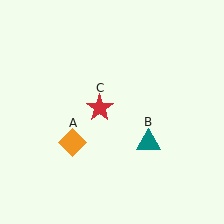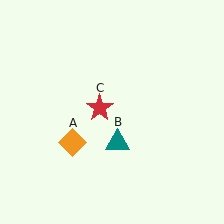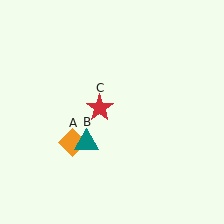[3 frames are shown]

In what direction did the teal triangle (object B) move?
The teal triangle (object B) moved left.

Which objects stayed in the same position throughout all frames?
Orange diamond (object A) and red star (object C) remained stationary.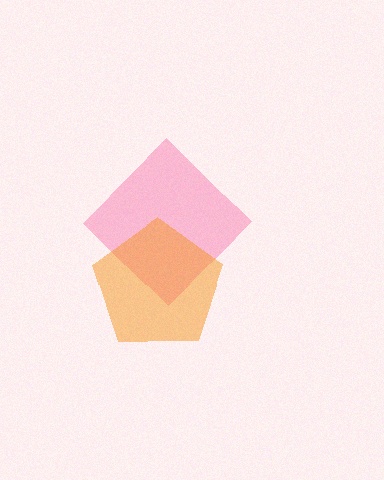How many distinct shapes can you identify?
There are 2 distinct shapes: a pink diamond, an orange pentagon.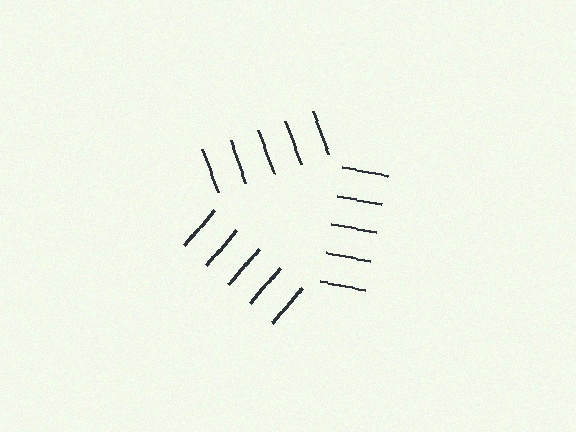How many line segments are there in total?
15 — 5 along each of the 3 edges.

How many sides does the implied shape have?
3 sides — the line-ends trace a triangle.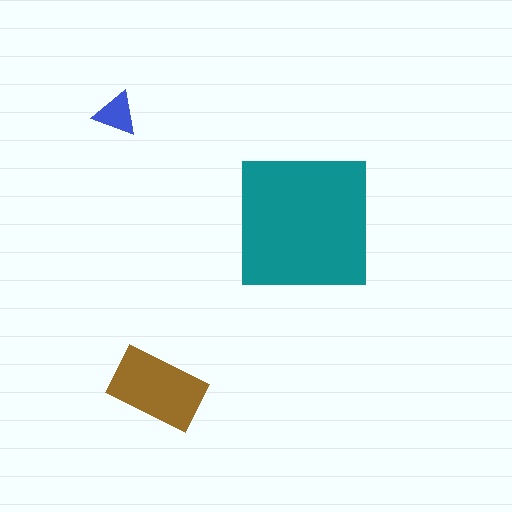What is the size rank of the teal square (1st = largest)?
1st.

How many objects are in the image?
There are 3 objects in the image.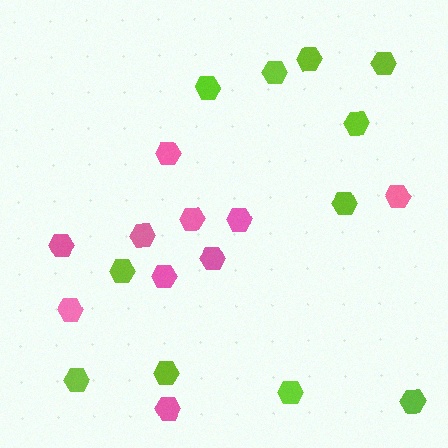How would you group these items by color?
There are 2 groups: one group of lime hexagons (11) and one group of pink hexagons (10).